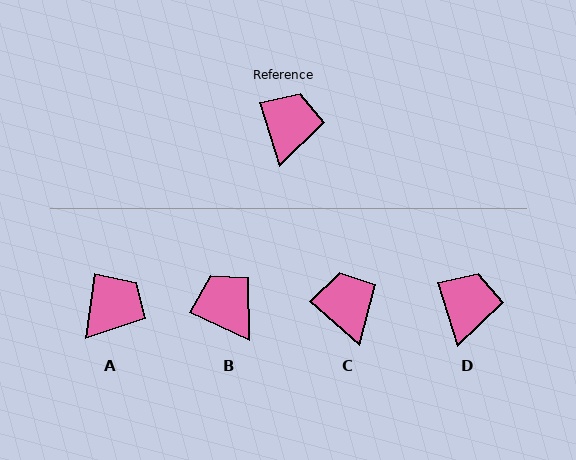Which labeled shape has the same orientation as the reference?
D.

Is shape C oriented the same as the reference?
No, it is off by about 32 degrees.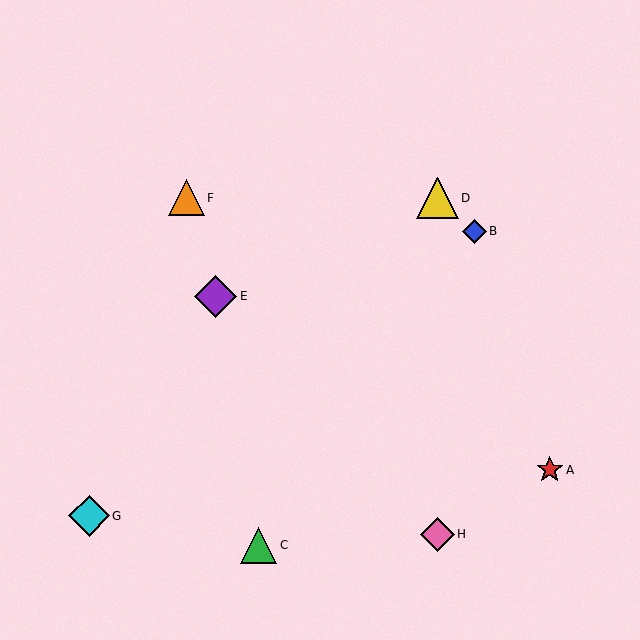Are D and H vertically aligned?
Yes, both are at x≈438.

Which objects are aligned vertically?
Objects D, H are aligned vertically.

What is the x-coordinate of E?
Object E is at x≈216.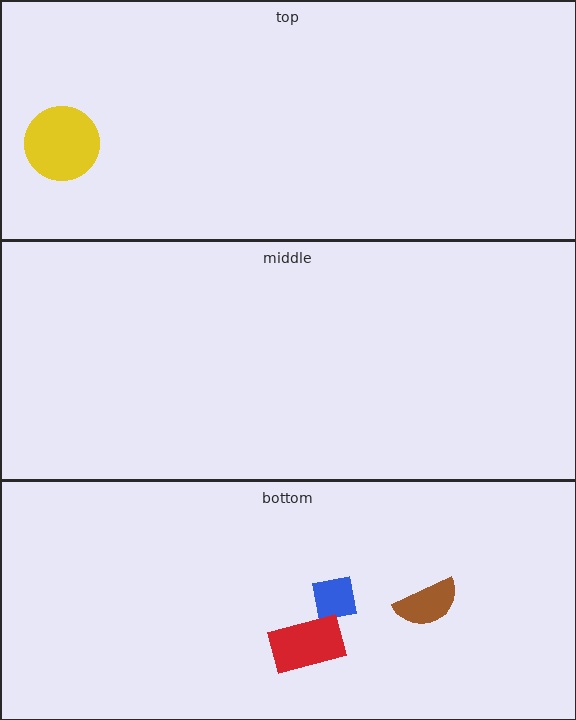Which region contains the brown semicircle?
The bottom region.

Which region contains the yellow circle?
The top region.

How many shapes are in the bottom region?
3.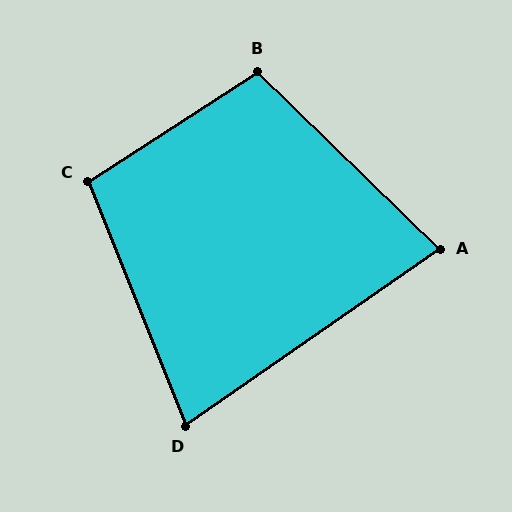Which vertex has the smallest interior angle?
D, at approximately 77 degrees.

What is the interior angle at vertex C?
Approximately 101 degrees (obtuse).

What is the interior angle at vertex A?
Approximately 79 degrees (acute).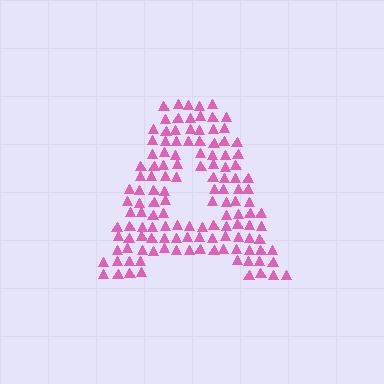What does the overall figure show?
The overall figure shows the letter A.